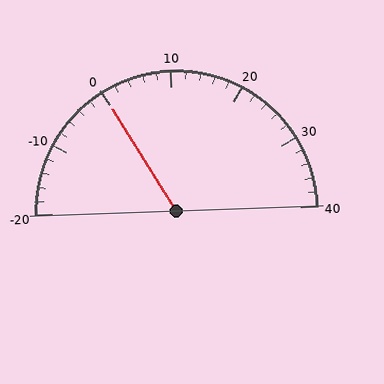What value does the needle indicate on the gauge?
The needle indicates approximately 0.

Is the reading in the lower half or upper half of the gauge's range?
The reading is in the lower half of the range (-20 to 40).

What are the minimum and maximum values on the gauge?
The gauge ranges from -20 to 40.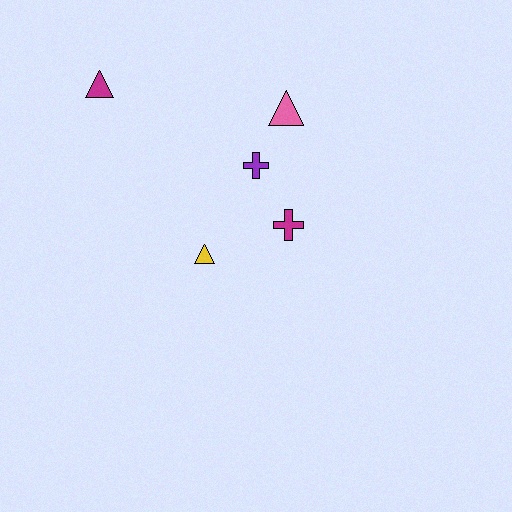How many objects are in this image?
There are 5 objects.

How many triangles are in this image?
There are 3 triangles.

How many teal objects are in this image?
There are no teal objects.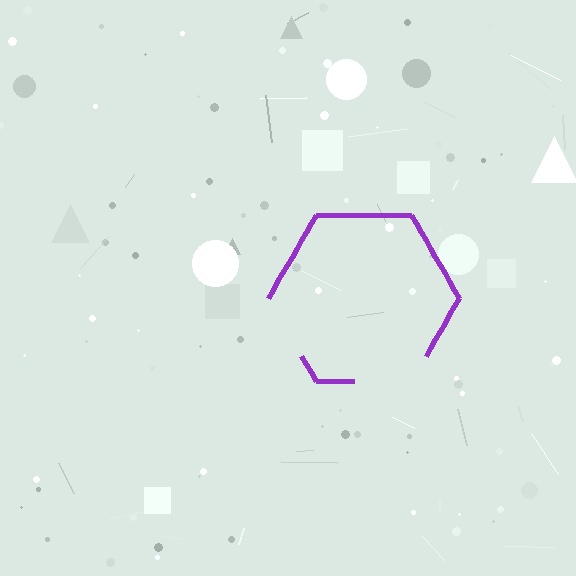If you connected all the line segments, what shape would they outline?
They would outline a hexagon.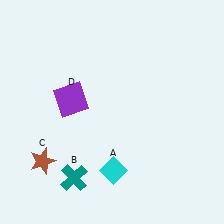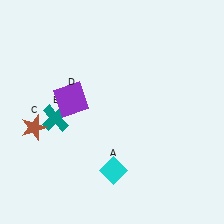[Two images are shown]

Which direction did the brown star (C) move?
The brown star (C) moved up.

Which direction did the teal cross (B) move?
The teal cross (B) moved up.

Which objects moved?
The objects that moved are: the teal cross (B), the brown star (C).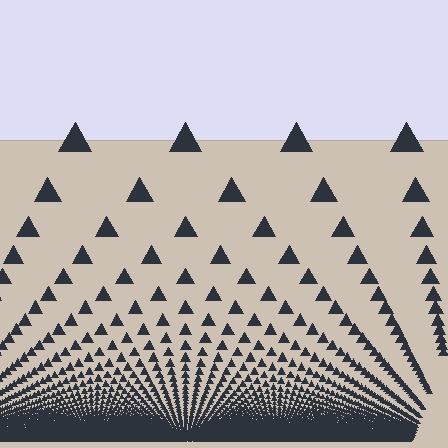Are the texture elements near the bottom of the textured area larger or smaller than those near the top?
Smaller. The gradient is inverted — elements near the bottom are smaller and denser.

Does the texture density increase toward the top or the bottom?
Density increases toward the bottom.